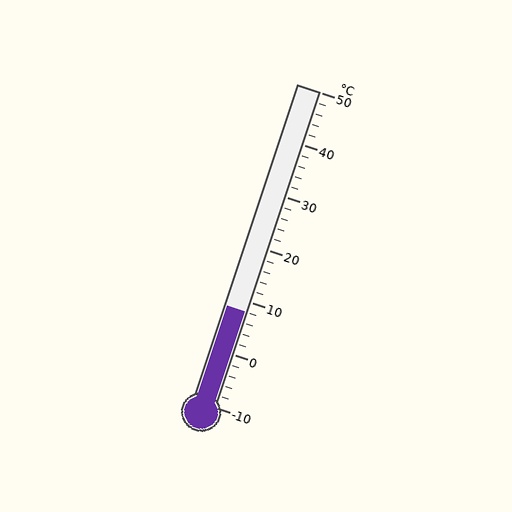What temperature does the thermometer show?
The thermometer shows approximately 8°C.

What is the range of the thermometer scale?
The thermometer scale ranges from -10°C to 50°C.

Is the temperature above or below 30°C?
The temperature is below 30°C.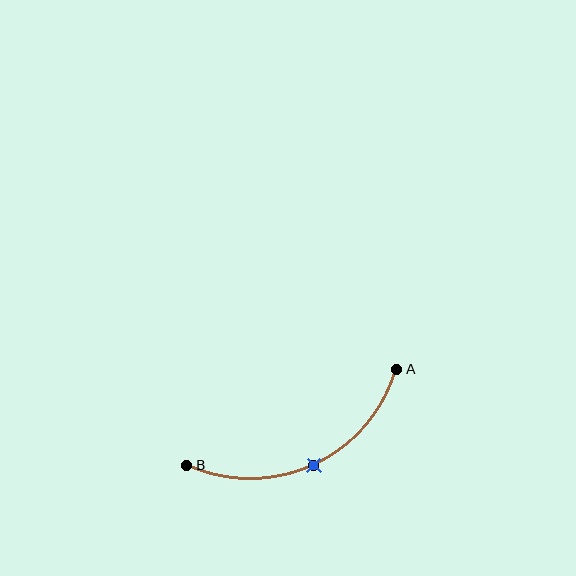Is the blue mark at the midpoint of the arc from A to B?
Yes. The blue mark lies on the arc at equal arc-length from both A and B — it is the arc midpoint.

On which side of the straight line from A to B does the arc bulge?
The arc bulges below the straight line connecting A and B.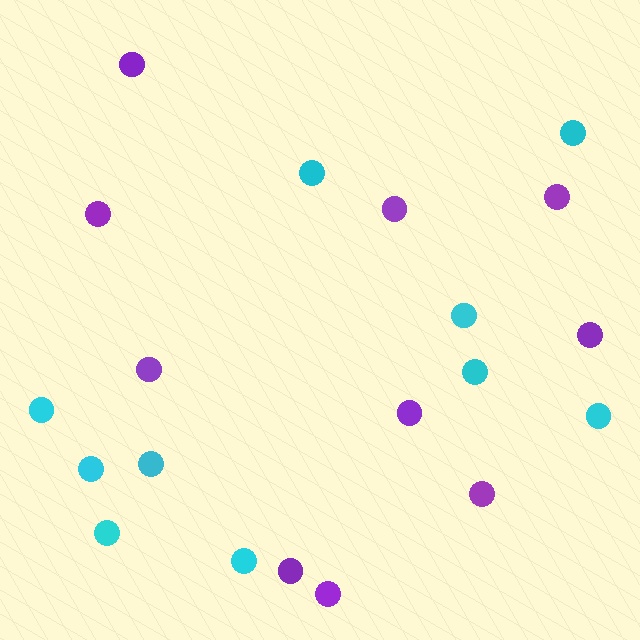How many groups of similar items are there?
There are 2 groups: one group of purple circles (10) and one group of cyan circles (10).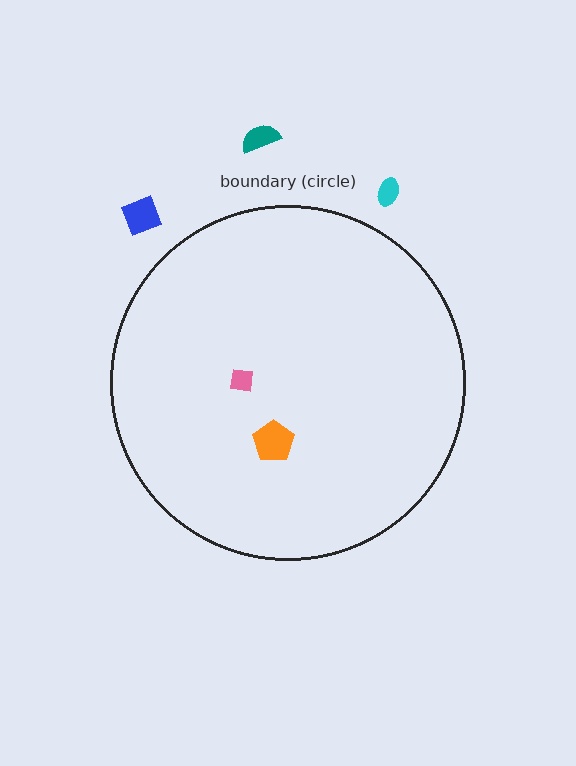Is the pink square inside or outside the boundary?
Inside.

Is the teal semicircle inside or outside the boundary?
Outside.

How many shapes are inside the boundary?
2 inside, 3 outside.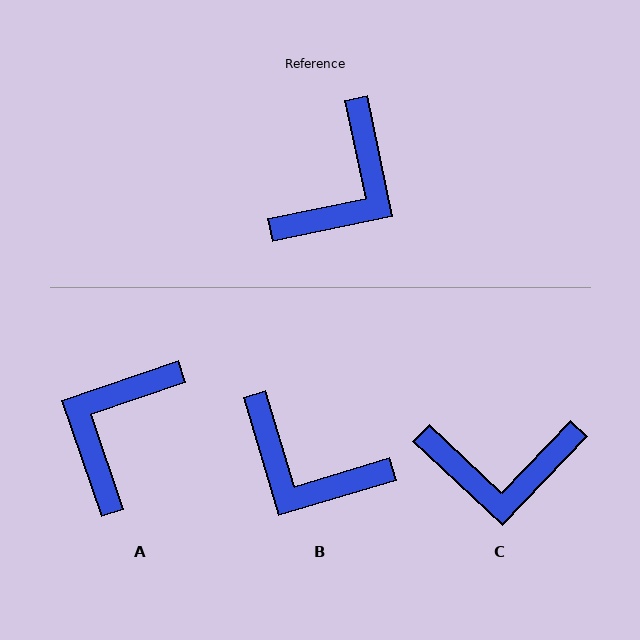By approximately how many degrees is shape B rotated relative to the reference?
Approximately 85 degrees clockwise.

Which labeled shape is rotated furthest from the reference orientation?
A, about 173 degrees away.